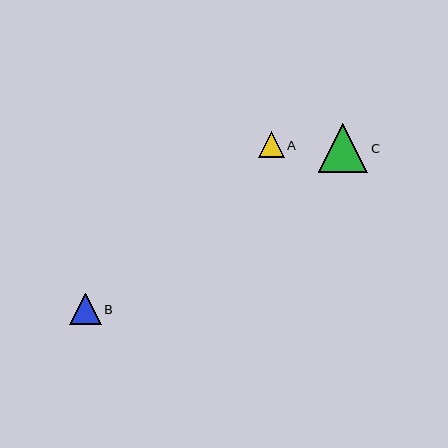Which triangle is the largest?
Triangle C is the largest with a size of approximately 49 pixels.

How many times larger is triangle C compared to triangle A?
Triangle C is approximately 1.9 times the size of triangle A.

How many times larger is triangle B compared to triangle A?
Triangle B is approximately 1.2 times the size of triangle A.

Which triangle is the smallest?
Triangle A is the smallest with a size of approximately 26 pixels.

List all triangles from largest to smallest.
From largest to smallest: C, B, A.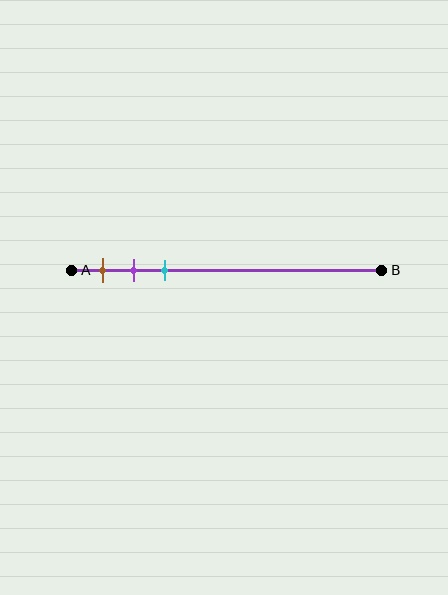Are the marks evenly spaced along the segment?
Yes, the marks are approximately evenly spaced.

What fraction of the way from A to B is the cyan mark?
The cyan mark is approximately 30% (0.3) of the way from A to B.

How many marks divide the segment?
There are 3 marks dividing the segment.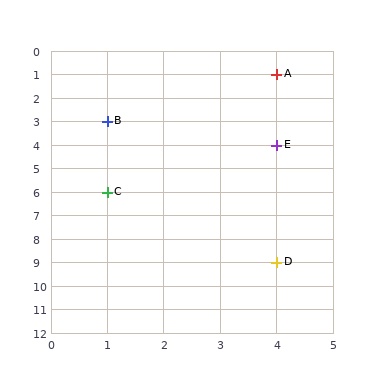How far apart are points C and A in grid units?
Points C and A are 3 columns and 5 rows apart (about 5.8 grid units diagonally).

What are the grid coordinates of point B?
Point B is at grid coordinates (1, 3).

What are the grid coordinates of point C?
Point C is at grid coordinates (1, 6).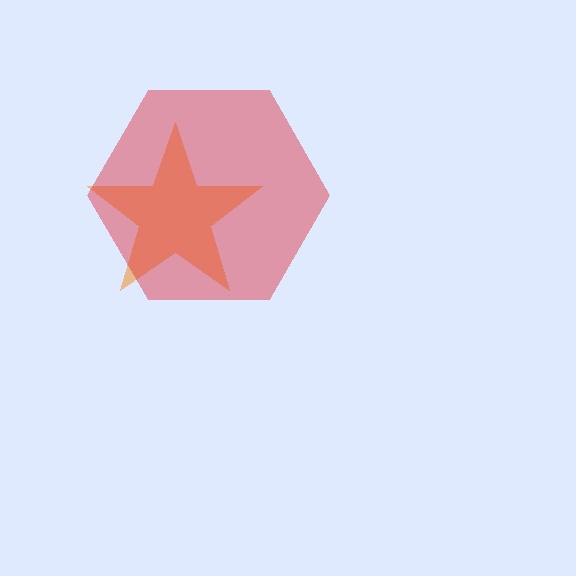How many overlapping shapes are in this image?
There are 2 overlapping shapes in the image.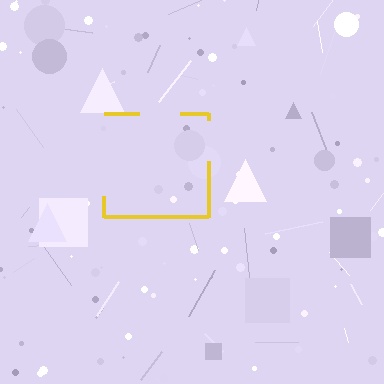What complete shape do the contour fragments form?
The contour fragments form a square.